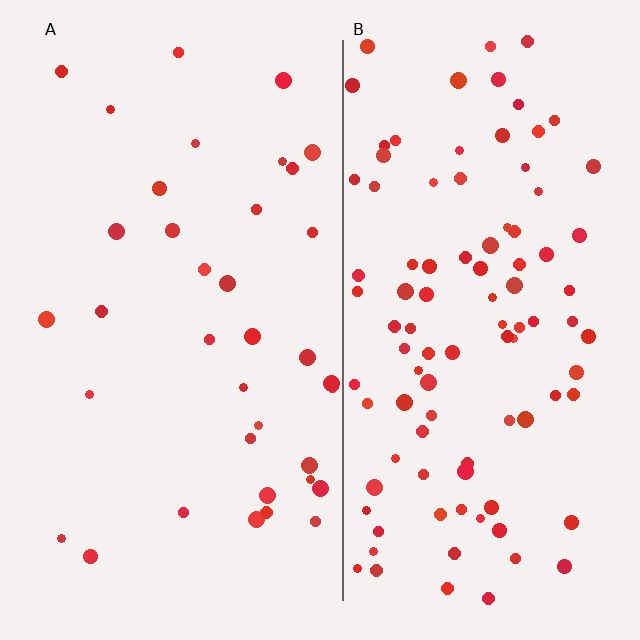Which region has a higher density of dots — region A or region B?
B (the right).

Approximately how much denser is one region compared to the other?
Approximately 2.8× — region B over region A.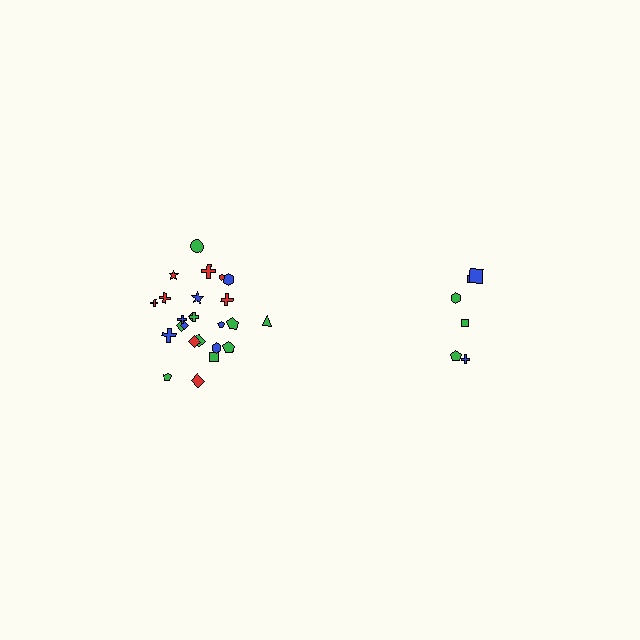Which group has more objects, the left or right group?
The left group.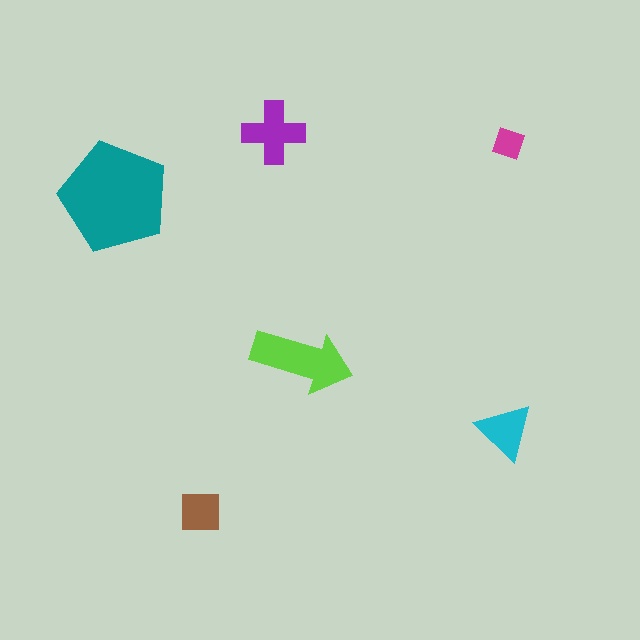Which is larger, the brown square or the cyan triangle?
The cyan triangle.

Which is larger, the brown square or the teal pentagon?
The teal pentagon.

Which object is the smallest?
The magenta diamond.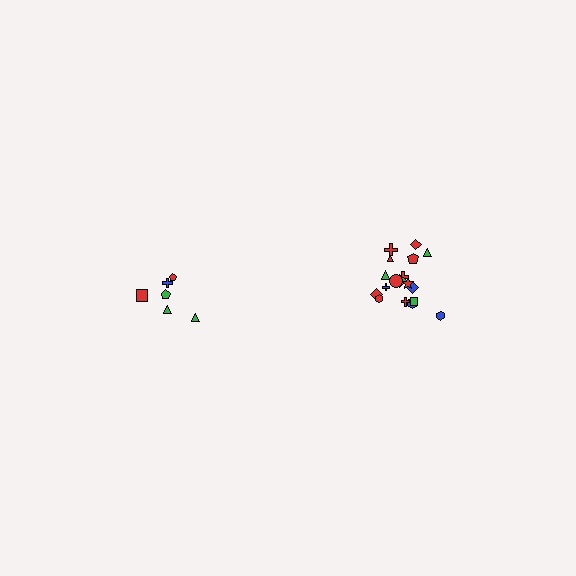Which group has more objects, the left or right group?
The right group.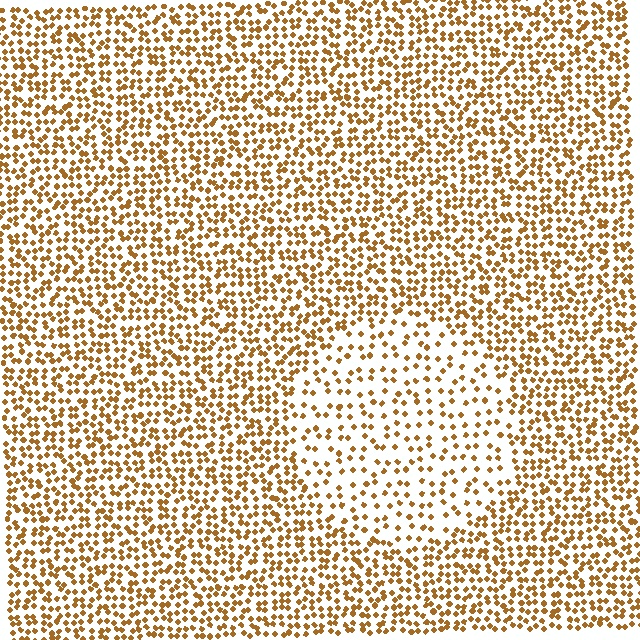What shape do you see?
I see a circle.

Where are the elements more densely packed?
The elements are more densely packed outside the circle boundary.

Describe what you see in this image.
The image contains small brown elements arranged at two different densities. A circle-shaped region is visible where the elements are less densely packed than the surrounding area.